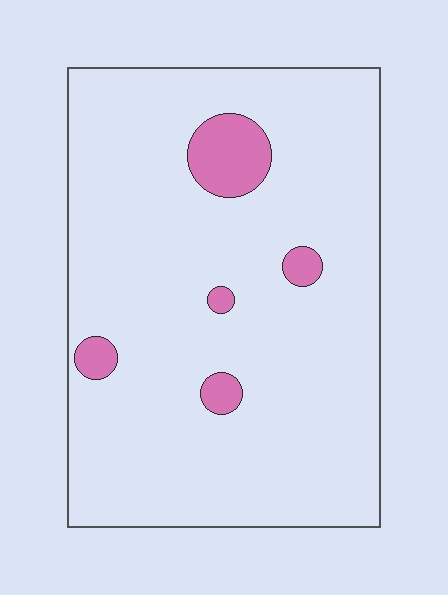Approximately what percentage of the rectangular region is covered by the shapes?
Approximately 5%.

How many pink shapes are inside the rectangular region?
5.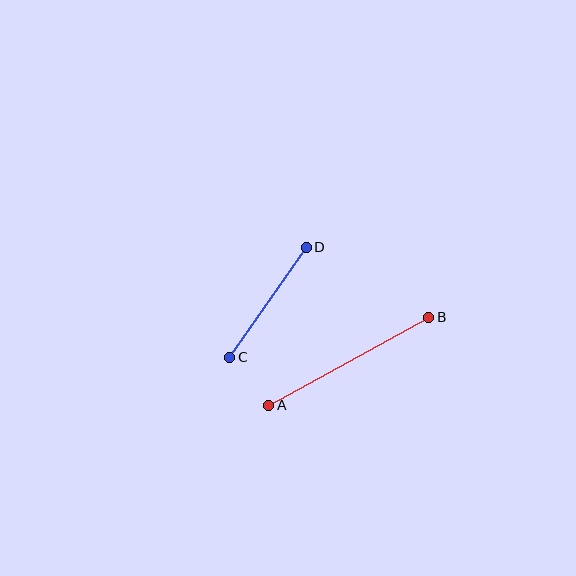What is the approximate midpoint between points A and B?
The midpoint is at approximately (349, 361) pixels.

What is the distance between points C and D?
The distance is approximately 134 pixels.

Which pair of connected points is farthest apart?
Points A and B are farthest apart.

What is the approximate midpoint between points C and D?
The midpoint is at approximately (268, 302) pixels.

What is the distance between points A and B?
The distance is approximately 183 pixels.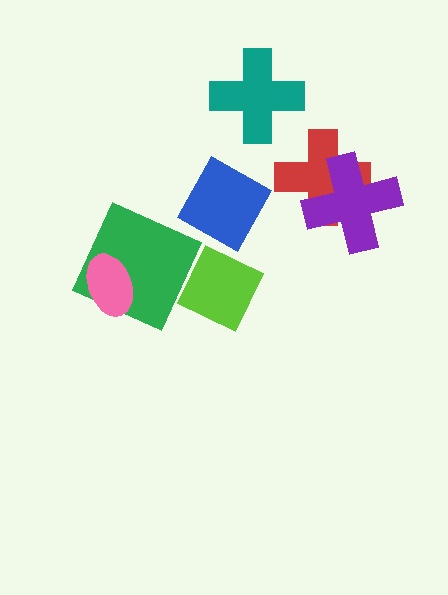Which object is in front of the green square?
The pink ellipse is in front of the green square.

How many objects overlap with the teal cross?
0 objects overlap with the teal cross.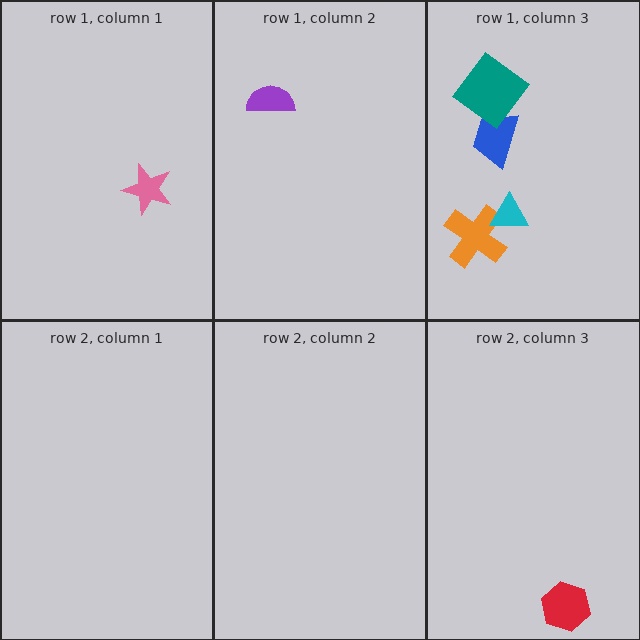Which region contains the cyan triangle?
The row 1, column 3 region.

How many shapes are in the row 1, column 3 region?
4.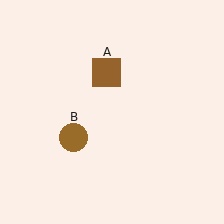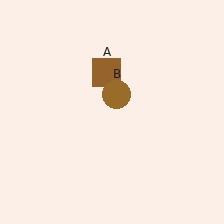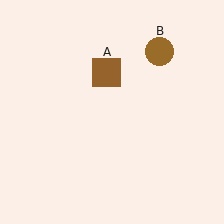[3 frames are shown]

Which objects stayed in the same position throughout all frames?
Brown square (object A) remained stationary.